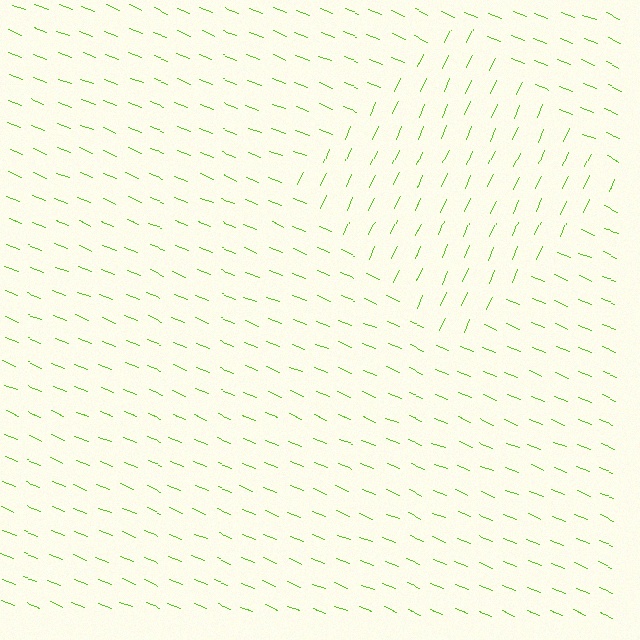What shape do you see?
I see a diamond.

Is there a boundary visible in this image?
Yes, there is a texture boundary formed by a change in line orientation.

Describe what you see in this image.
The image is filled with small lime line segments. A diamond region in the image has lines oriented differently from the surrounding lines, creating a visible texture boundary.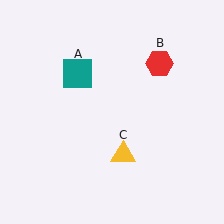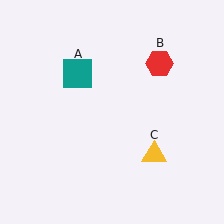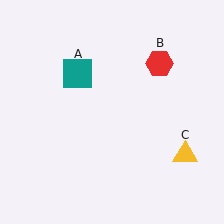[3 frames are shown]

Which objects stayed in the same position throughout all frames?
Teal square (object A) and red hexagon (object B) remained stationary.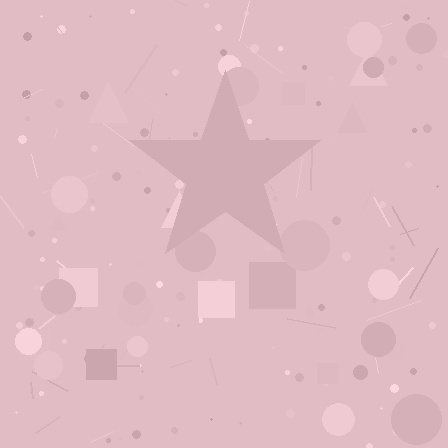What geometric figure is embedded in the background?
A star is embedded in the background.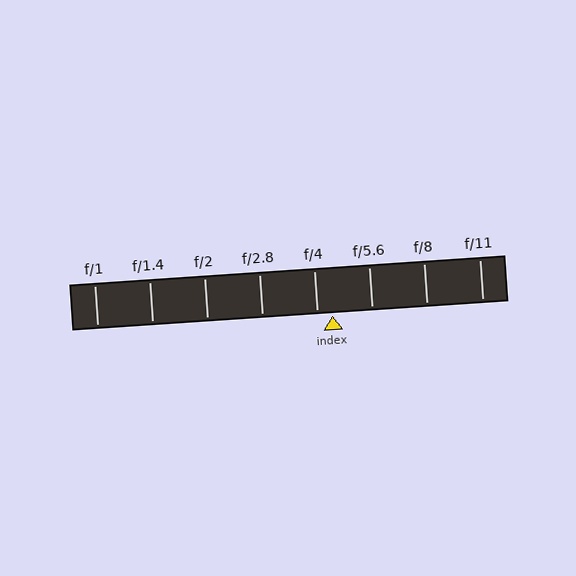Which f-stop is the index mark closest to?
The index mark is closest to f/4.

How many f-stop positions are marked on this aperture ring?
There are 8 f-stop positions marked.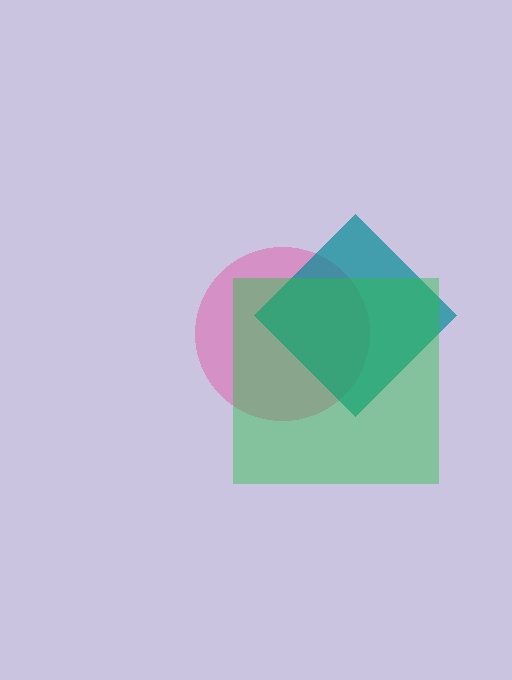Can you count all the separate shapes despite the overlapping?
Yes, there are 3 separate shapes.